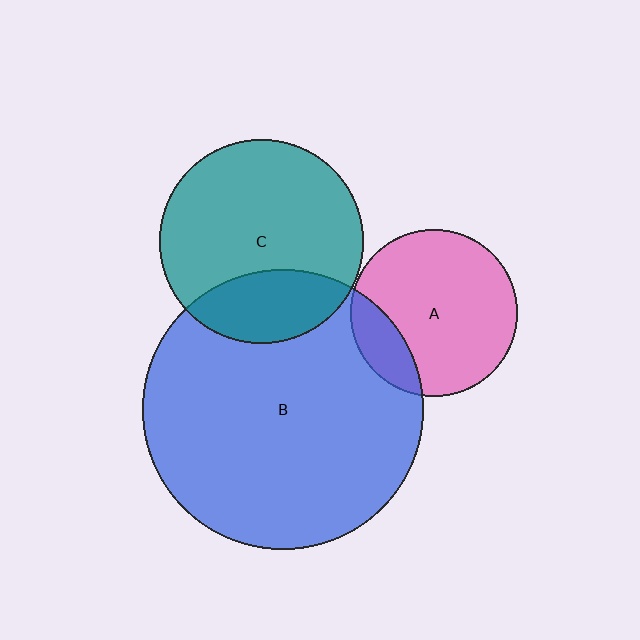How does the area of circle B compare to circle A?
Approximately 2.8 times.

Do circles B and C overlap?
Yes.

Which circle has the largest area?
Circle B (blue).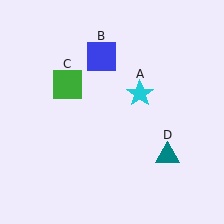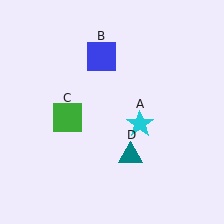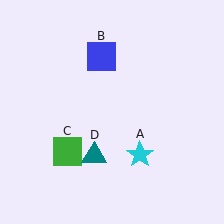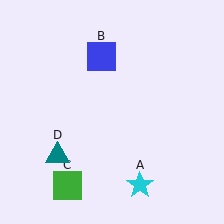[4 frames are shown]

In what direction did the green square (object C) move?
The green square (object C) moved down.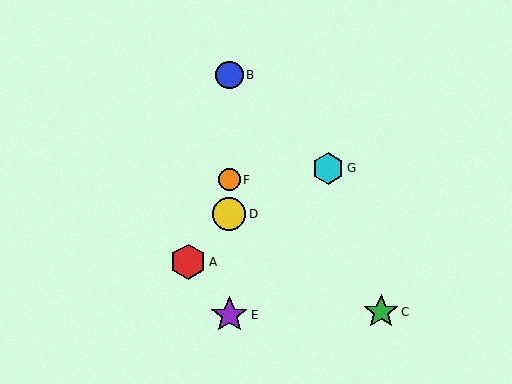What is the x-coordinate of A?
Object A is at x≈188.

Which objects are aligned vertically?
Objects B, D, E, F are aligned vertically.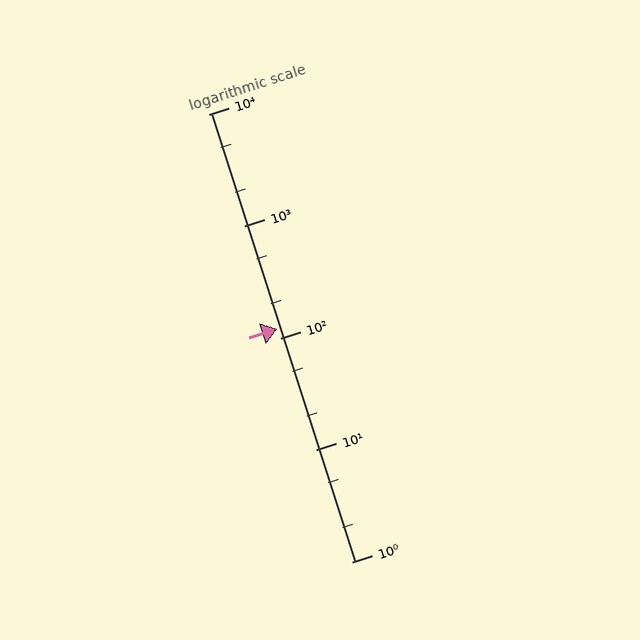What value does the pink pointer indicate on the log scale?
The pointer indicates approximately 120.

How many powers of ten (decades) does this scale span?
The scale spans 4 decades, from 1 to 10000.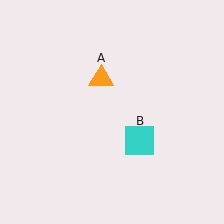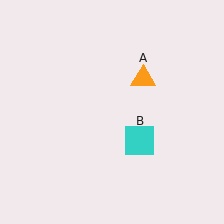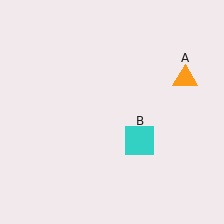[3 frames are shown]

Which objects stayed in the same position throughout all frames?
Cyan square (object B) remained stationary.